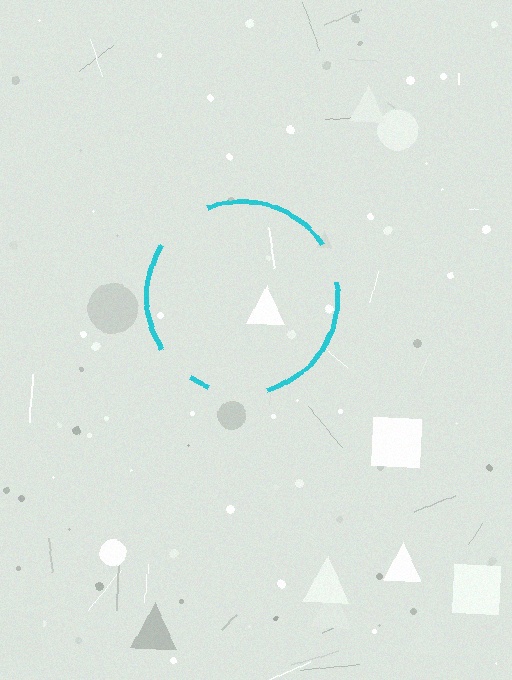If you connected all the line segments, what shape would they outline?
They would outline a circle.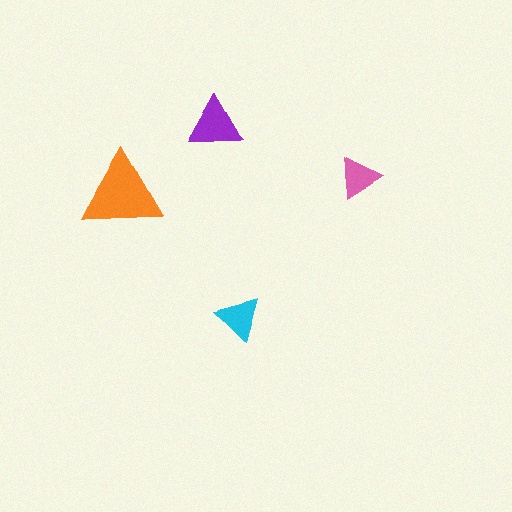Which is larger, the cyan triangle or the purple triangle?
The purple one.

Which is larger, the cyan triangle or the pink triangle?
The cyan one.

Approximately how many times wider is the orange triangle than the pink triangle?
About 2 times wider.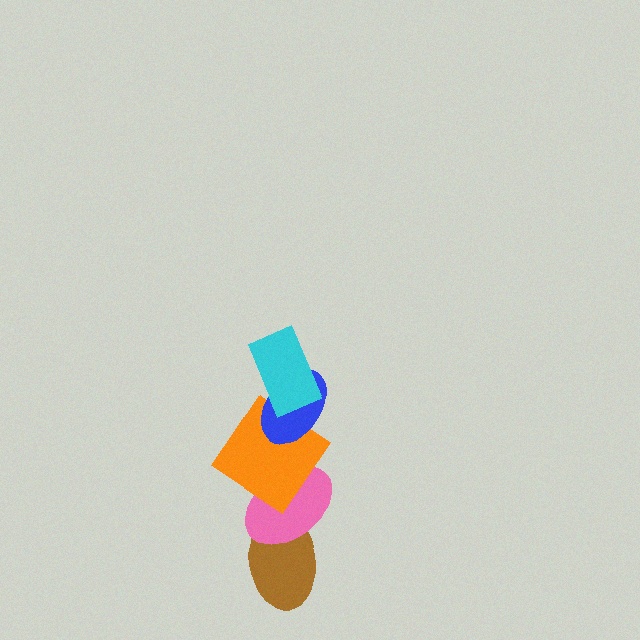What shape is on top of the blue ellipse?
The cyan rectangle is on top of the blue ellipse.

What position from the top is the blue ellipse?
The blue ellipse is 2nd from the top.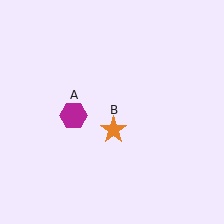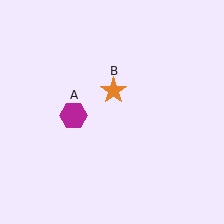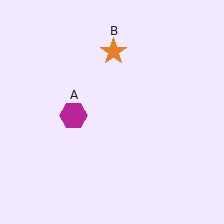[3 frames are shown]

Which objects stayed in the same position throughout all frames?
Magenta hexagon (object A) remained stationary.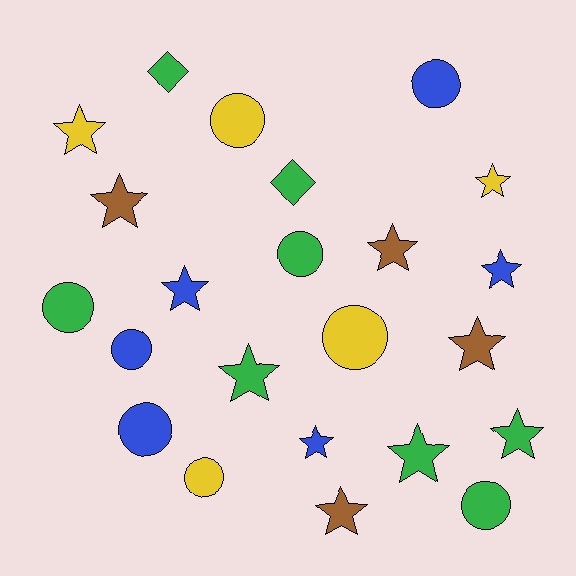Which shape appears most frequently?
Star, with 12 objects.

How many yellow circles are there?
There are 3 yellow circles.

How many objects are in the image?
There are 23 objects.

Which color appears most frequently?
Green, with 8 objects.